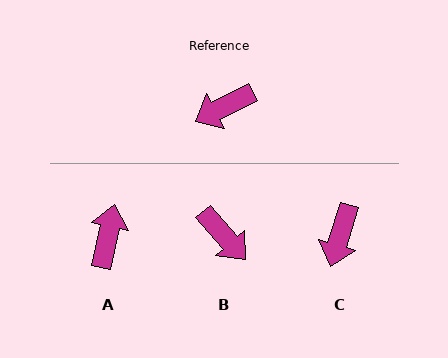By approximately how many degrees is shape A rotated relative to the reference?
Approximately 129 degrees clockwise.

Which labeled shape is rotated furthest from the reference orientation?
A, about 129 degrees away.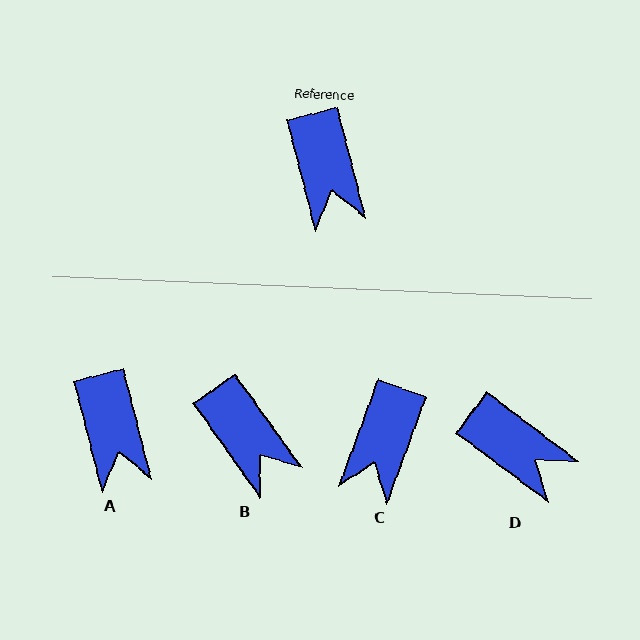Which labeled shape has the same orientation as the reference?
A.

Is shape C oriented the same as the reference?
No, it is off by about 35 degrees.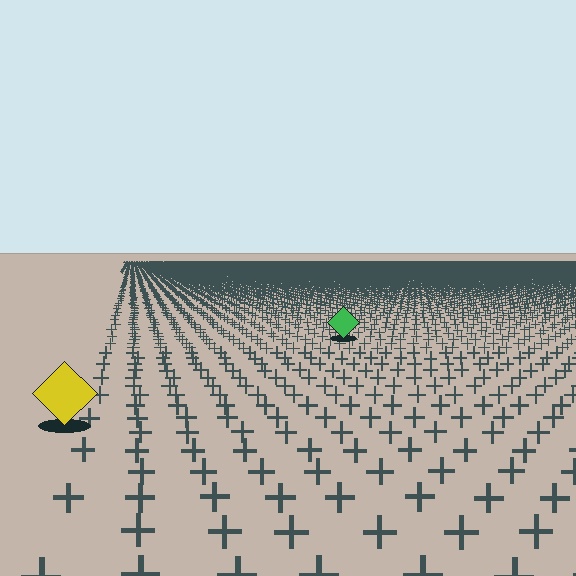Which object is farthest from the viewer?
The green diamond is farthest from the viewer. It appears smaller and the ground texture around it is denser.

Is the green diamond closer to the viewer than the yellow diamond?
No. The yellow diamond is closer — you can tell from the texture gradient: the ground texture is coarser near it.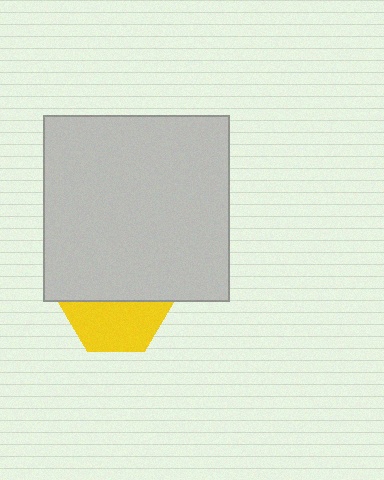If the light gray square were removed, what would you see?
You would see the complete yellow hexagon.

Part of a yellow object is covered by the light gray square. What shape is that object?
It is a hexagon.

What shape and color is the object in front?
The object in front is a light gray square.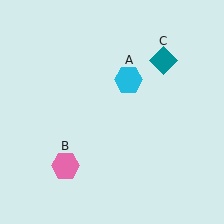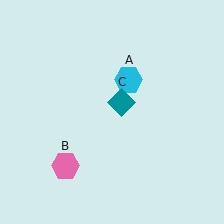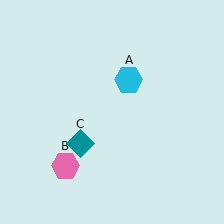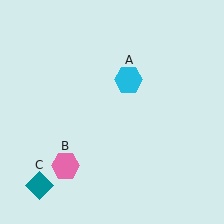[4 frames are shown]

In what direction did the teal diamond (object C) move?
The teal diamond (object C) moved down and to the left.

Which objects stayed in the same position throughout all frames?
Cyan hexagon (object A) and pink hexagon (object B) remained stationary.